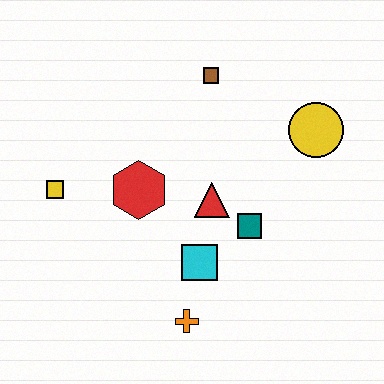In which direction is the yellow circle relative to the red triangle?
The yellow circle is to the right of the red triangle.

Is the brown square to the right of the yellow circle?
No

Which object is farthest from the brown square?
The orange cross is farthest from the brown square.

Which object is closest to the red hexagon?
The red triangle is closest to the red hexagon.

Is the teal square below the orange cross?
No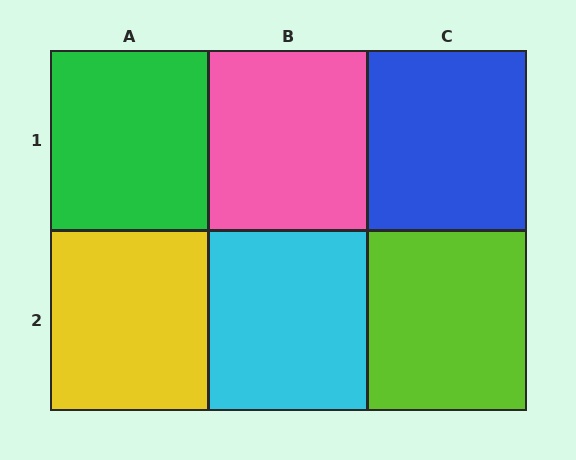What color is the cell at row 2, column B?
Cyan.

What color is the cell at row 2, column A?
Yellow.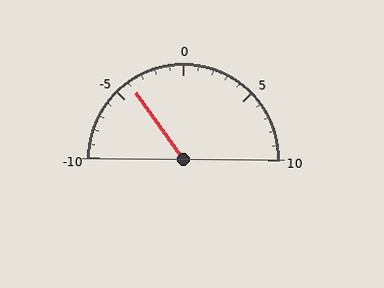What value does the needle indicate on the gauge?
The needle indicates approximately -4.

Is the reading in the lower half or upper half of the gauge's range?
The reading is in the lower half of the range (-10 to 10).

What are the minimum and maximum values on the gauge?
The gauge ranges from -10 to 10.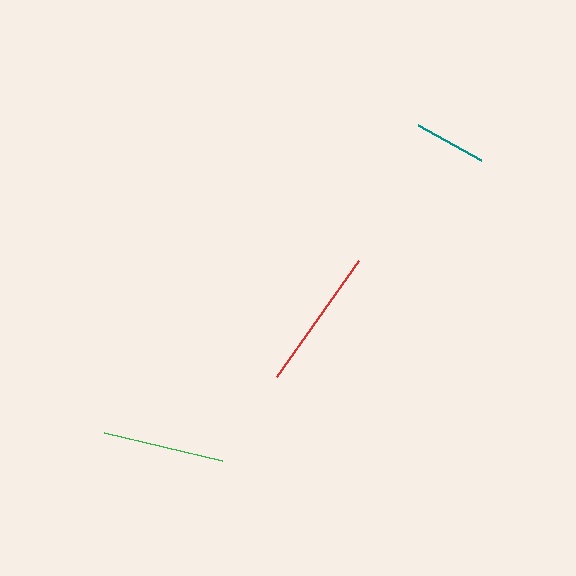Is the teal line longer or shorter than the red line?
The red line is longer than the teal line.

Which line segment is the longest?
The red line is the longest at approximately 142 pixels.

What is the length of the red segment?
The red segment is approximately 142 pixels long.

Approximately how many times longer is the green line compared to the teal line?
The green line is approximately 1.7 times the length of the teal line.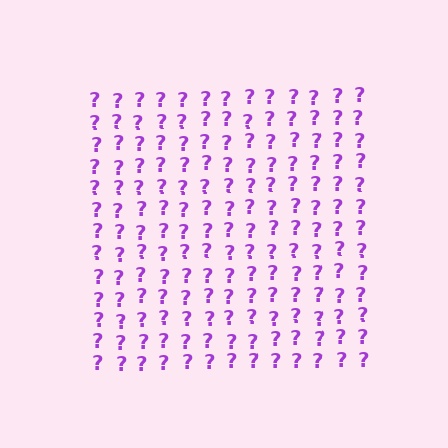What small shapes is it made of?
It is made of small question marks.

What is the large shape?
The large shape is a square.